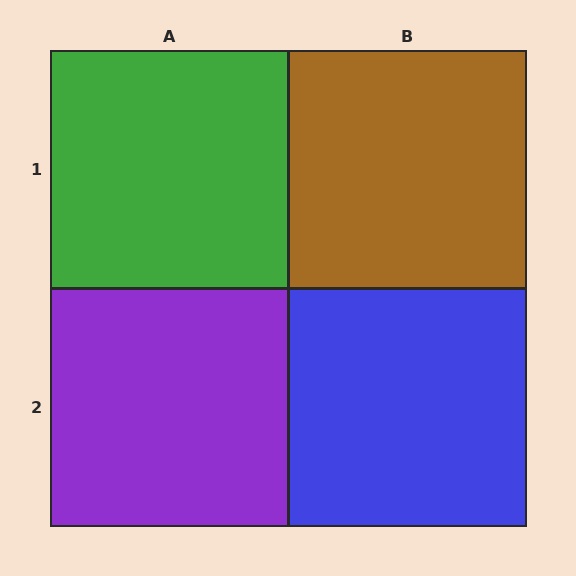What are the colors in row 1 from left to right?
Green, brown.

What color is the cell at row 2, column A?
Purple.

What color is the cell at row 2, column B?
Blue.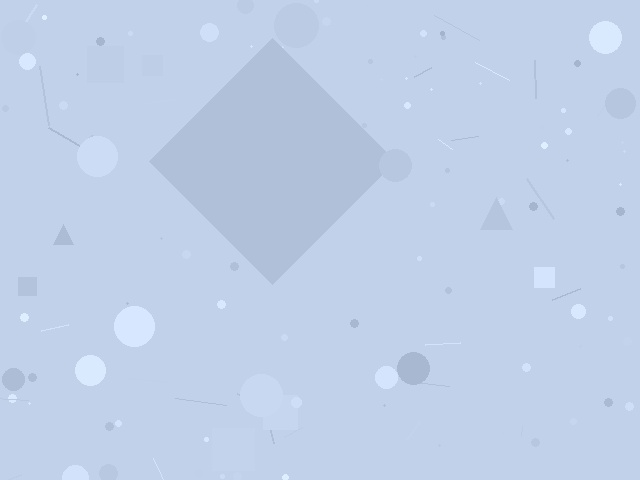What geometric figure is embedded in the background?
A diamond is embedded in the background.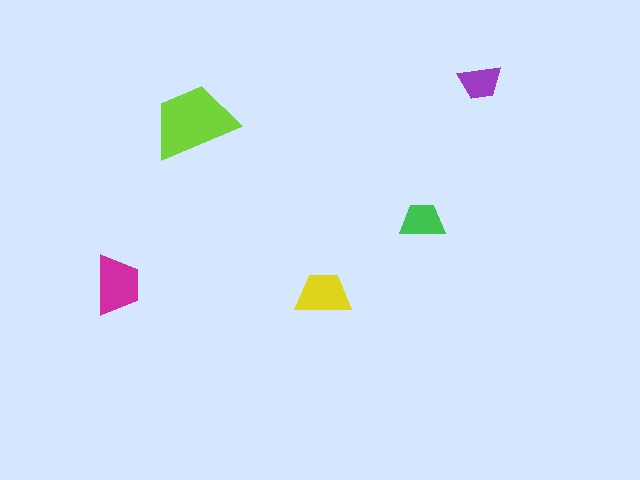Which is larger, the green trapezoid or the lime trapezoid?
The lime one.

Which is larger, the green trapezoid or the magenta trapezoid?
The magenta one.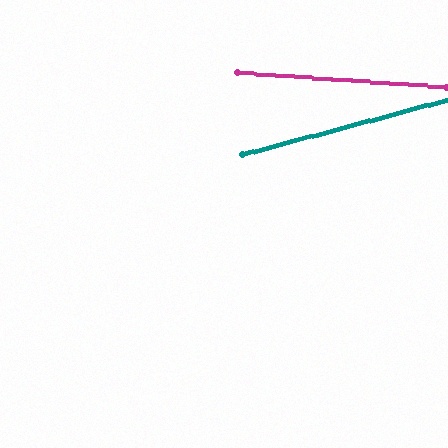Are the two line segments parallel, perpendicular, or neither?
Neither parallel nor perpendicular — they differ by about 19°.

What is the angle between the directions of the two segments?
Approximately 19 degrees.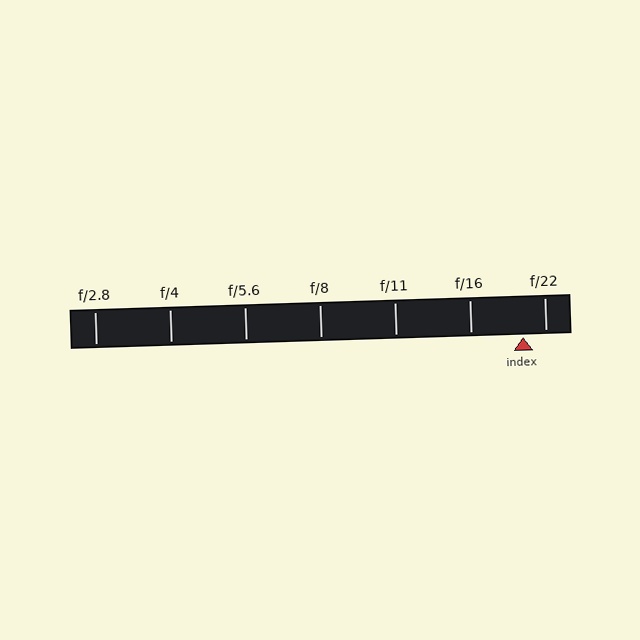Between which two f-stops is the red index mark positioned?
The index mark is between f/16 and f/22.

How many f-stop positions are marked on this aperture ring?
There are 7 f-stop positions marked.